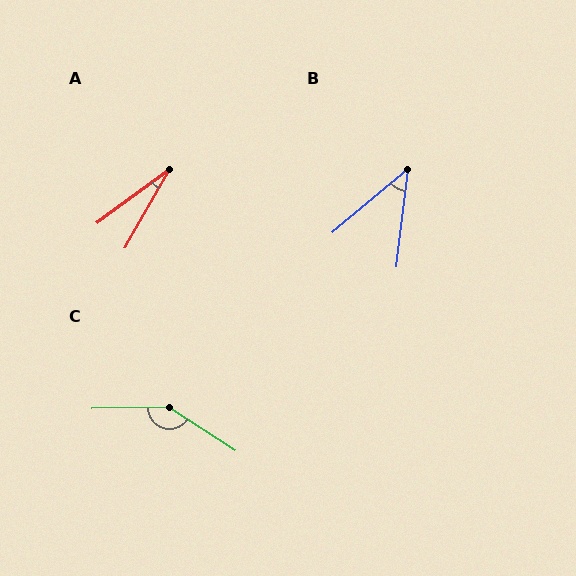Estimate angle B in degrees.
Approximately 43 degrees.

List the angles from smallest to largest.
A (24°), B (43°), C (146°).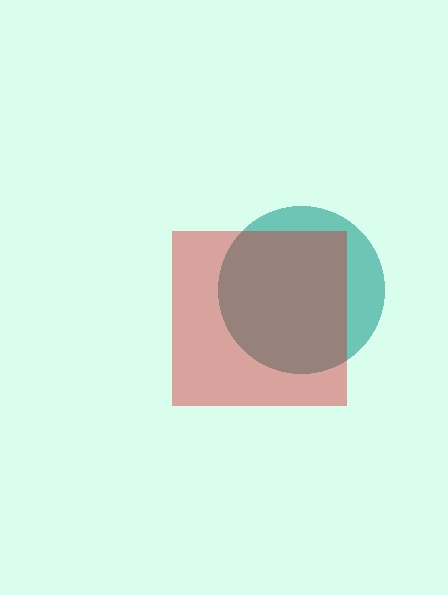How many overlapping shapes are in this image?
There are 2 overlapping shapes in the image.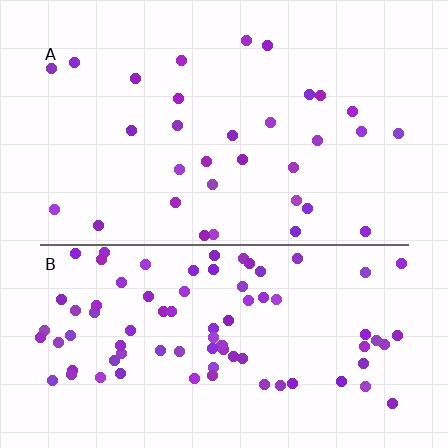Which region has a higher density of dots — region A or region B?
B (the bottom).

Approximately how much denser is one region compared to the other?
Approximately 2.6× — region B over region A.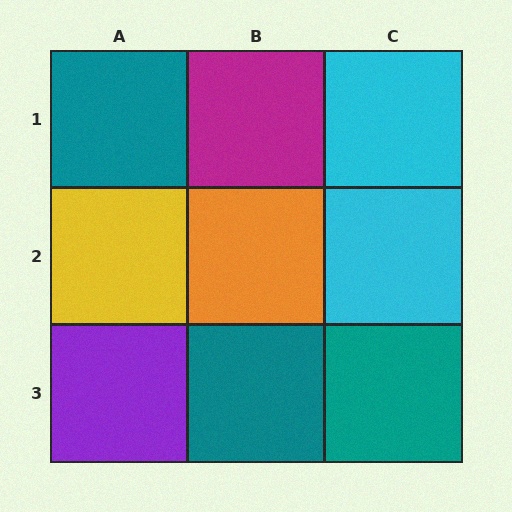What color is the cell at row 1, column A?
Teal.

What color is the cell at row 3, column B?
Teal.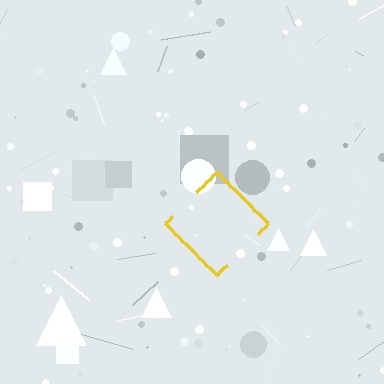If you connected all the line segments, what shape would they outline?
They would outline a diamond.